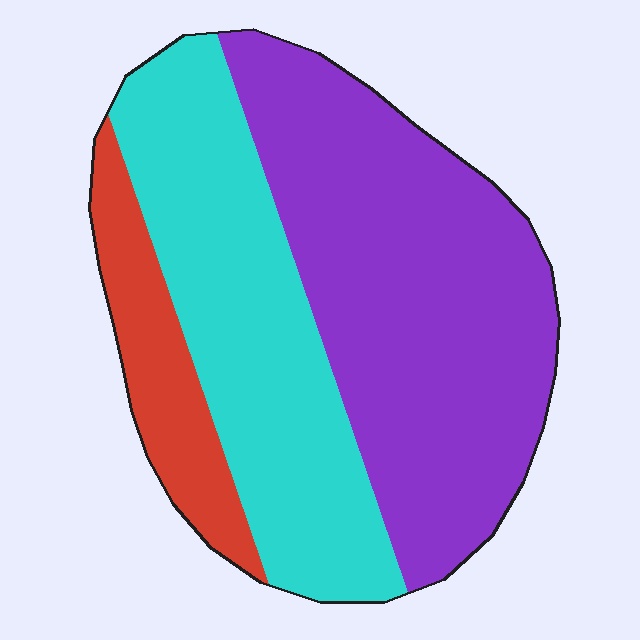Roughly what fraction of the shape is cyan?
Cyan takes up about three eighths (3/8) of the shape.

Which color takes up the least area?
Red, at roughly 15%.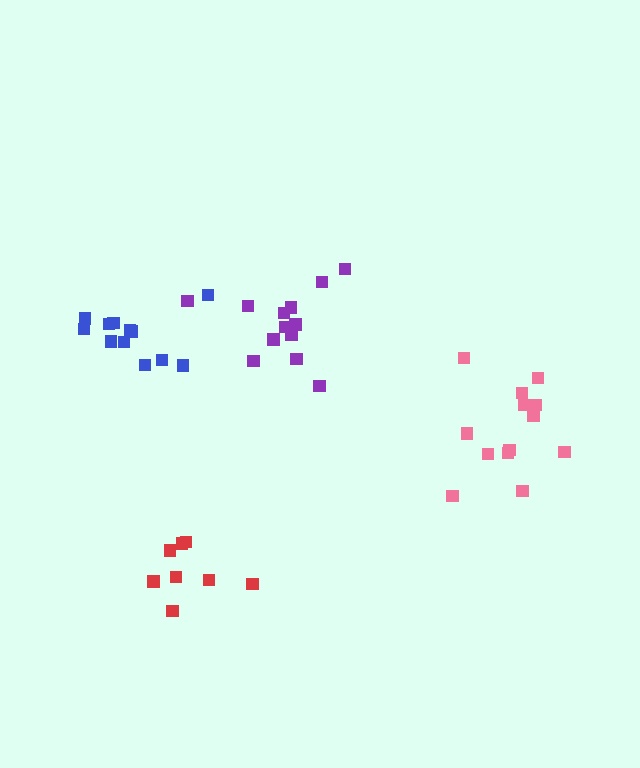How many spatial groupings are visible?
There are 4 spatial groupings.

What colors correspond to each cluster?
The clusters are colored: pink, red, blue, purple.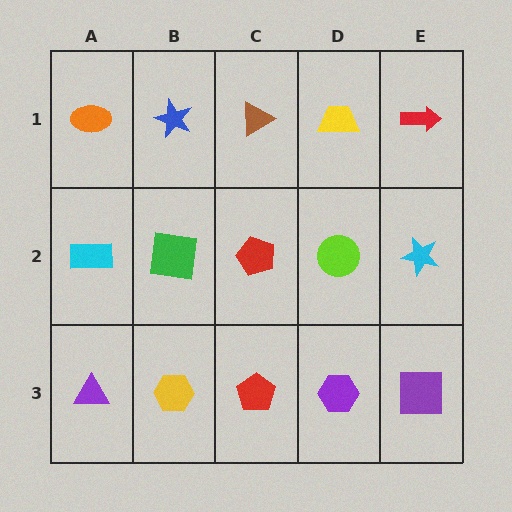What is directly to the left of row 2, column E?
A lime circle.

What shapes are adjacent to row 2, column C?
A brown triangle (row 1, column C), a red pentagon (row 3, column C), a green square (row 2, column B), a lime circle (row 2, column D).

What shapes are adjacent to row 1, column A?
A cyan rectangle (row 2, column A), a blue star (row 1, column B).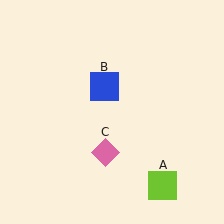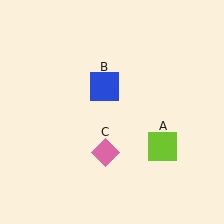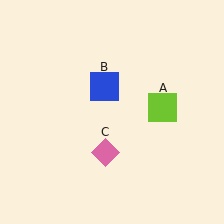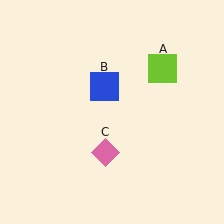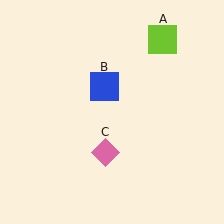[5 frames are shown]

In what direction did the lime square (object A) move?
The lime square (object A) moved up.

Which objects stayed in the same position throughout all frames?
Blue square (object B) and pink diamond (object C) remained stationary.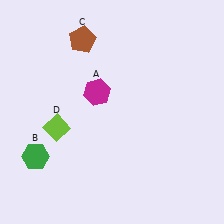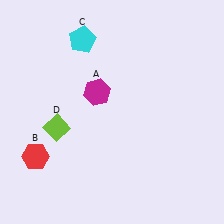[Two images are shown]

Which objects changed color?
B changed from green to red. C changed from brown to cyan.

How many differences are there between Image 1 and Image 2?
There are 2 differences between the two images.